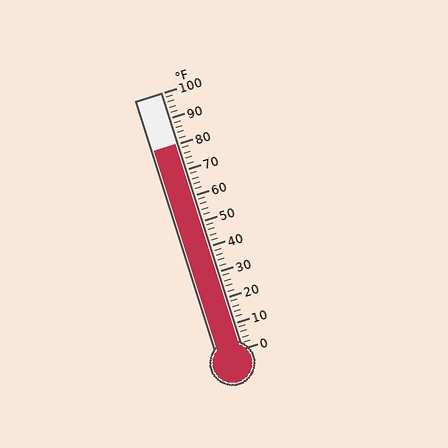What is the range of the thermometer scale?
The thermometer scale ranges from 0°F to 100°F.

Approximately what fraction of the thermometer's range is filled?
The thermometer is filled to approximately 80% of its range.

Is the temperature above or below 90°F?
The temperature is below 90°F.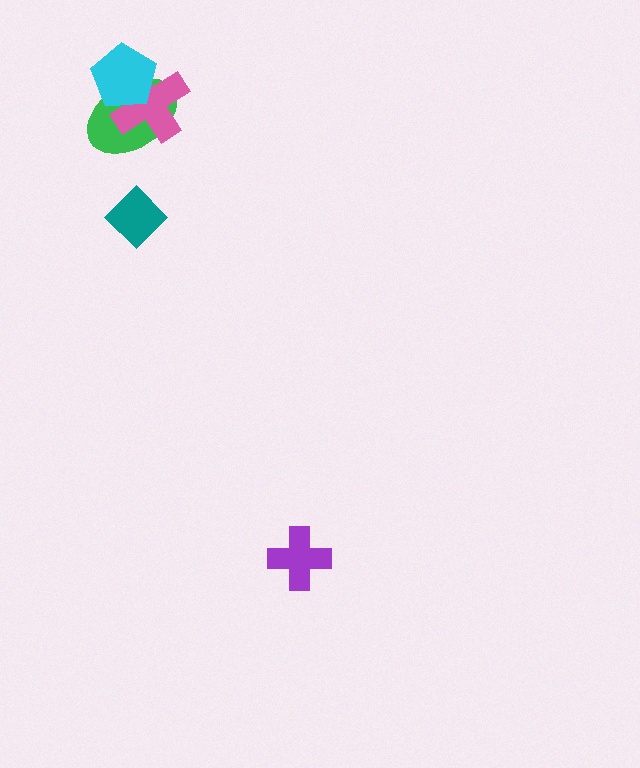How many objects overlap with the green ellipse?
2 objects overlap with the green ellipse.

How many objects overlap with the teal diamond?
0 objects overlap with the teal diamond.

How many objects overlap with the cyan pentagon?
2 objects overlap with the cyan pentagon.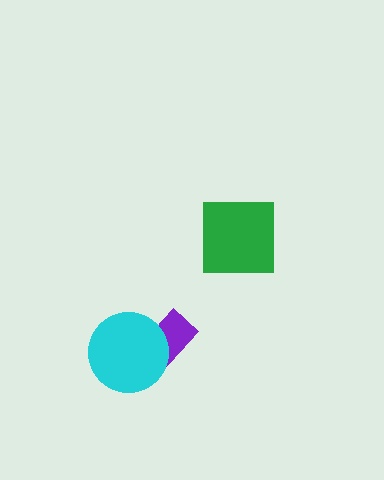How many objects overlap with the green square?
0 objects overlap with the green square.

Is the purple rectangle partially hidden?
Yes, it is partially covered by another shape.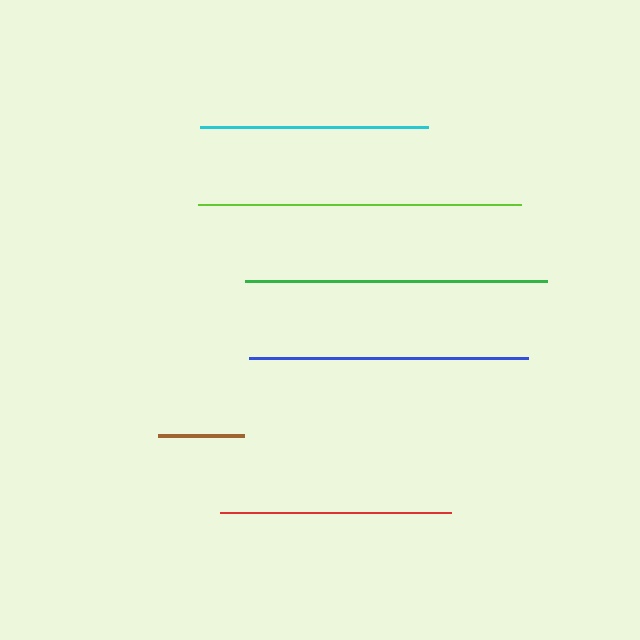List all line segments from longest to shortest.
From longest to shortest: lime, green, blue, red, cyan, brown.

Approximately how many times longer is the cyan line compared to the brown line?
The cyan line is approximately 2.7 times the length of the brown line.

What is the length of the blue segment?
The blue segment is approximately 279 pixels long.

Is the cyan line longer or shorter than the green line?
The green line is longer than the cyan line.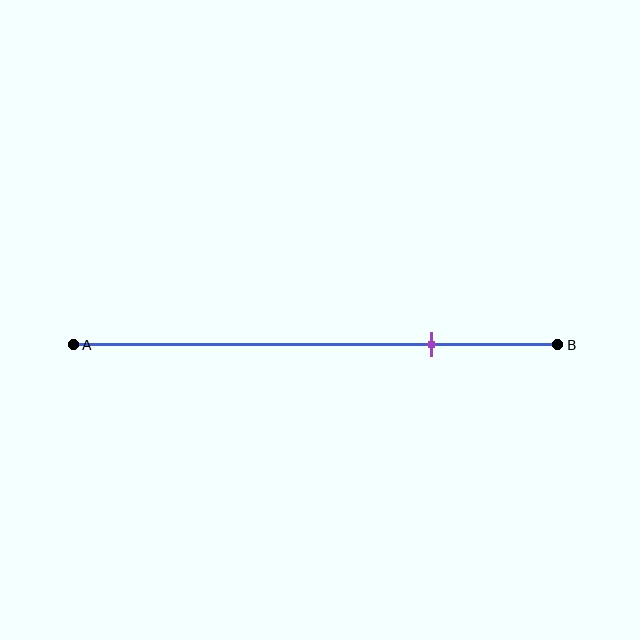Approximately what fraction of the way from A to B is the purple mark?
The purple mark is approximately 75% of the way from A to B.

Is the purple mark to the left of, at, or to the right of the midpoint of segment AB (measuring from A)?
The purple mark is to the right of the midpoint of segment AB.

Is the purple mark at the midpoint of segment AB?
No, the mark is at about 75% from A, not at the 50% midpoint.